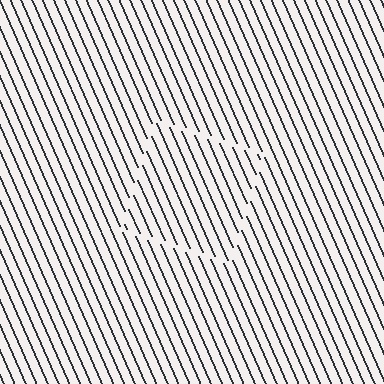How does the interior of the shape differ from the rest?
The interior of the shape contains the same grating, shifted by half a period — the contour is defined by the phase discontinuity where line-ends from the inner and outer gratings abut.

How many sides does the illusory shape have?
4 sides — the line-ends trace a square.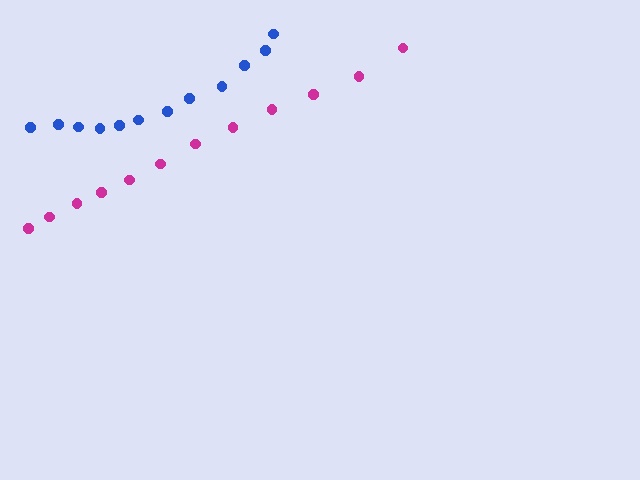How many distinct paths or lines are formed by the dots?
There are 2 distinct paths.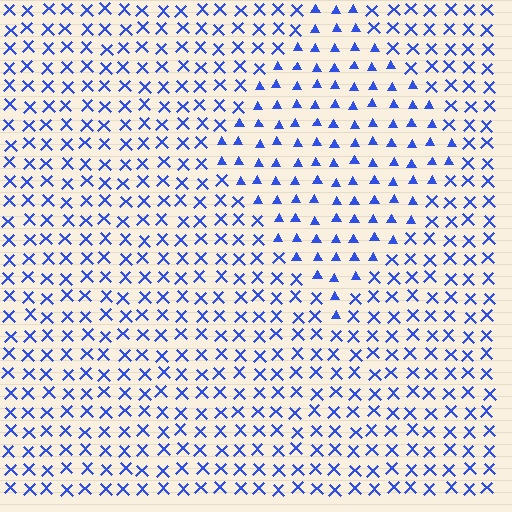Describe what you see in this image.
The image is filled with small blue elements arranged in a uniform grid. A diamond-shaped region contains triangles, while the surrounding area contains X marks. The boundary is defined purely by the change in element shape.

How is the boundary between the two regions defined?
The boundary is defined by a change in element shape: triangles inside vs. X marks outside. All elements share the same color and spacing.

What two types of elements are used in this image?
The image uses triangles inside the diamond region and X marks outside it.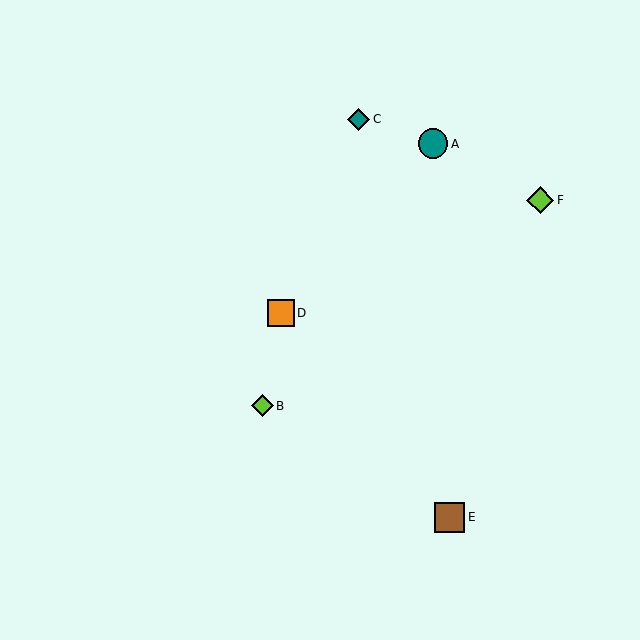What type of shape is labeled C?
Shape C is a teal diamond.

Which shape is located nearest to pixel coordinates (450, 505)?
The brown square (labeled E) at (450, 517) is nearest to that location.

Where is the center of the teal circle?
The center of the teal circle is at (433, 144).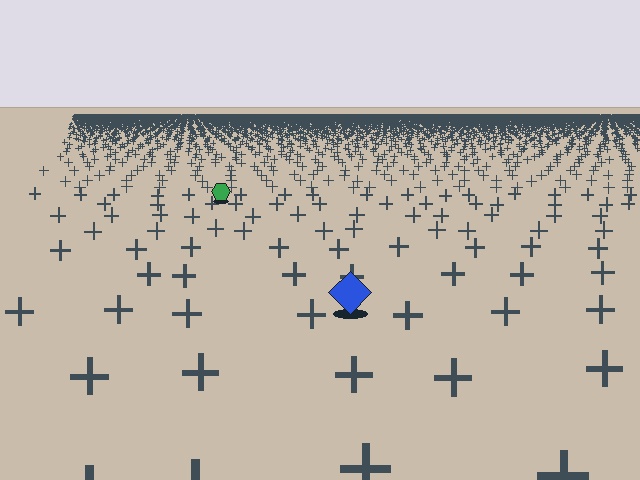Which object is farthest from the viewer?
The green hexagon is farthest from the viewer. It appears smaller and the ground texture around it is denser.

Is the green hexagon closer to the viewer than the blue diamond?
No. The blue diamond is closer — you can tell from the texture gradient: the ground texture is coarser near it.